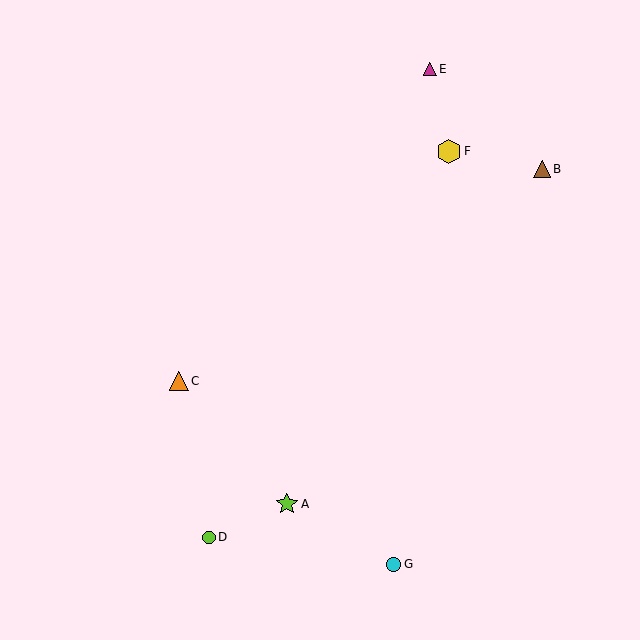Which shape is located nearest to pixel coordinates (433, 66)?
The magenta triangle (labeled E) at (430, 69) is nearest to that location.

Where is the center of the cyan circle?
The center of the cyan circle is at (394, 564).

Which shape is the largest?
The yellow hexagon (labeled F) is the largest.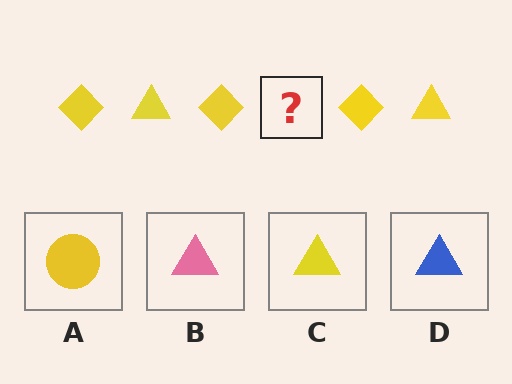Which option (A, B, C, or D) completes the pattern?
C.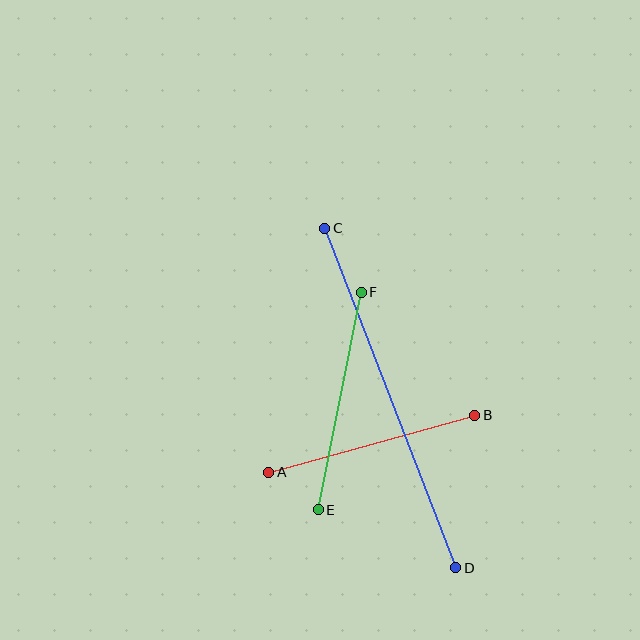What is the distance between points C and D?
The distance is approximately 364 pixels.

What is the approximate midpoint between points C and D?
The midpoint is at approximately (390, 398) pixels.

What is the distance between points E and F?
The distance is approximately 222 pixels.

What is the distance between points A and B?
The distance is approximately 214 pixels.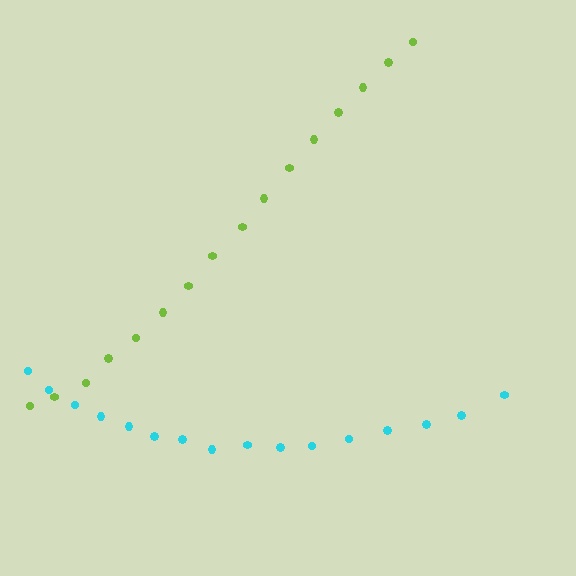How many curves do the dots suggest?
There are 2 distinct paths.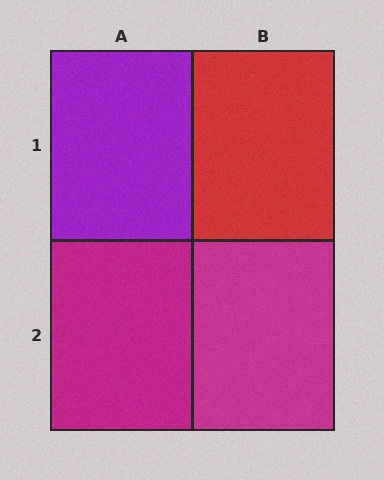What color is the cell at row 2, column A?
Magenta.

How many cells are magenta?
2 cells are magenta.